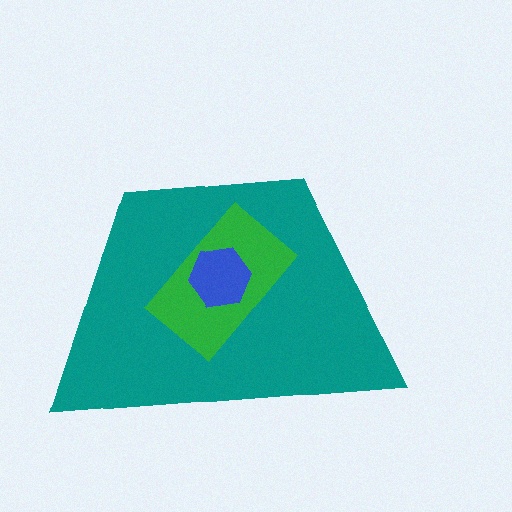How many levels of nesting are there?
3.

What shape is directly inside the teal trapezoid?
The green rectangle.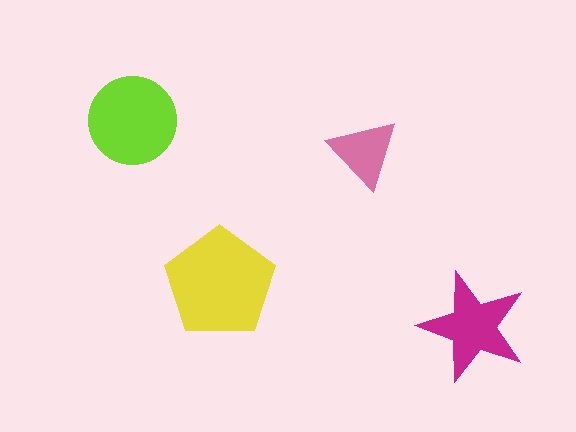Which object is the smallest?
The pink triangle.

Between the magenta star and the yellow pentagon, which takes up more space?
The yellow pentagon.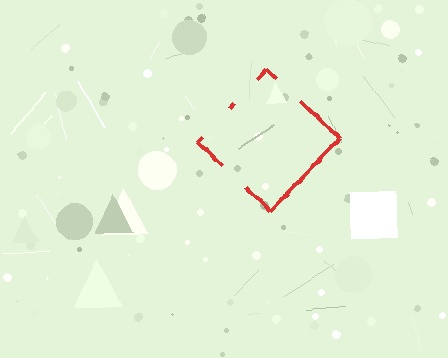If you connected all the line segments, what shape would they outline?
They would outline a diamond.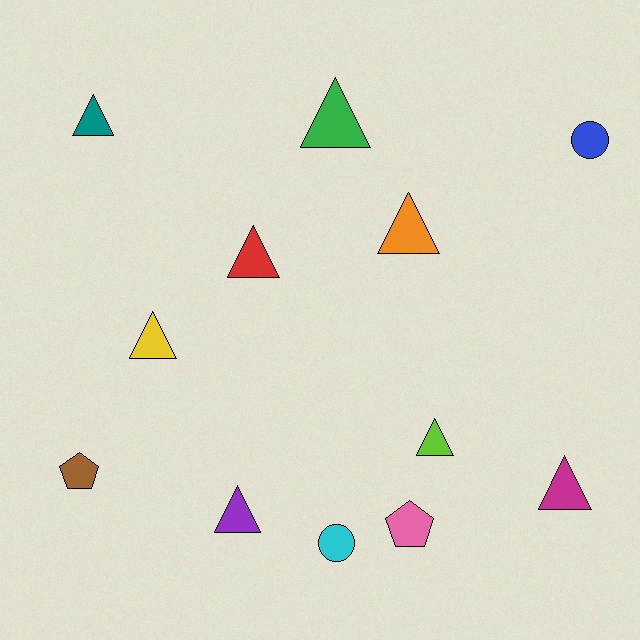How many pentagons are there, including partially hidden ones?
There are 2 pentagons.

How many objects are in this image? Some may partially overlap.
There are 12 objects.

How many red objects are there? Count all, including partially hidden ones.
There is 1 red object.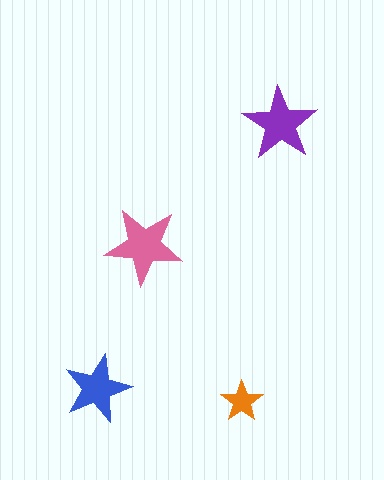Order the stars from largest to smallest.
the pink one, the purple one, the blue one, the orange one.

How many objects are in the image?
There are 4 objects in the image.